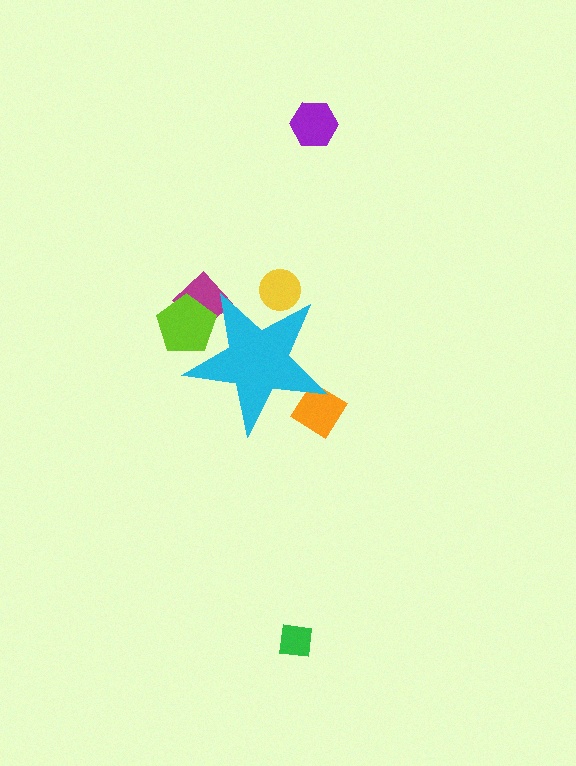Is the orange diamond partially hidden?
Yes, the orange diamond is partially hidden behind the cyan star.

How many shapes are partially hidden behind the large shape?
4 shapes are partially hidden.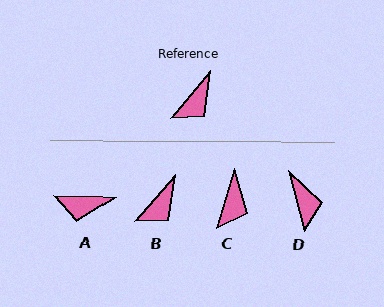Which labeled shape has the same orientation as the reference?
B.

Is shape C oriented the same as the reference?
No, it is off by about 24 degrees.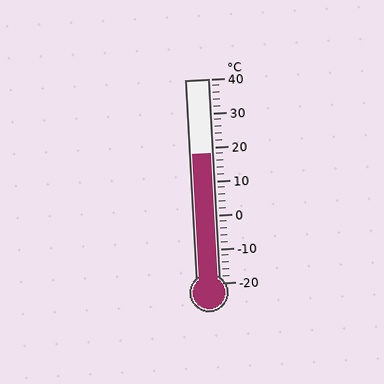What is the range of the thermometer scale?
The thermometer scale ranges from -20°C to 40°C.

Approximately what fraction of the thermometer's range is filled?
The thermometer is filled to approximately 65% of its range.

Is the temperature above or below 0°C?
The temperature is above 0°C.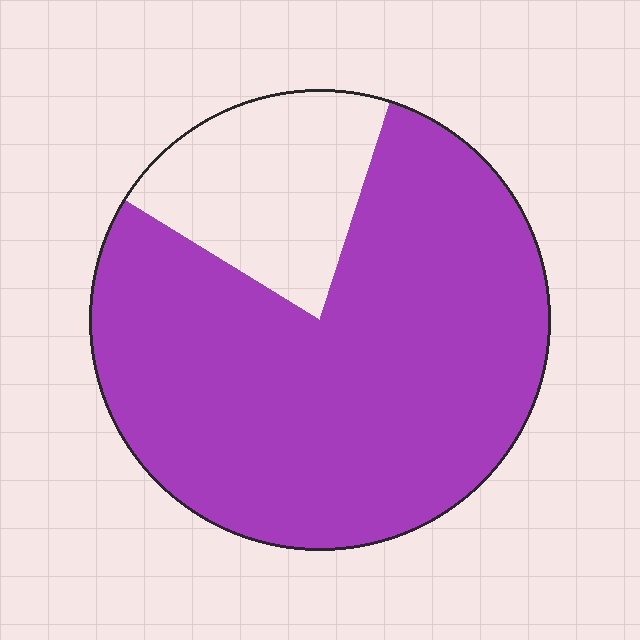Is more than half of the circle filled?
Yes.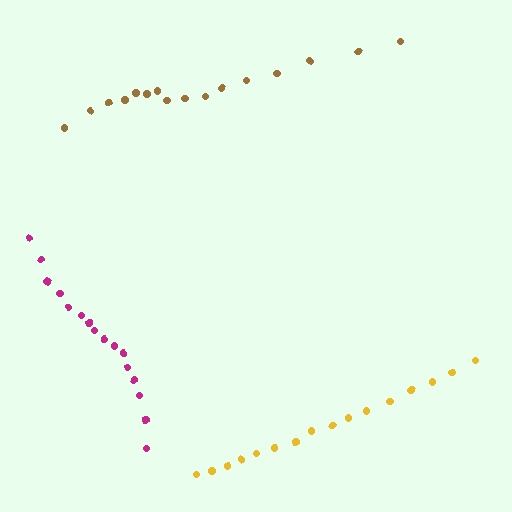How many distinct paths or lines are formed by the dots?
There are 3 distinct paths.